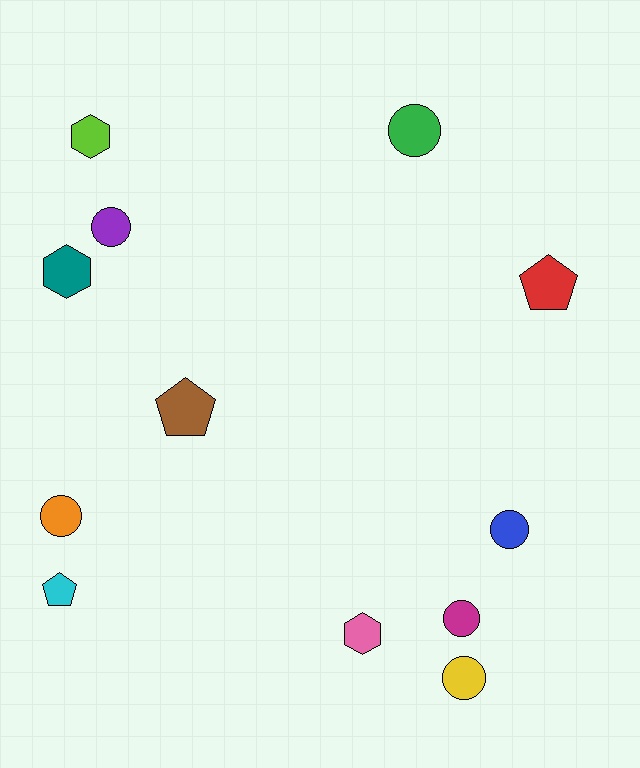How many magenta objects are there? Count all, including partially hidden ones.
There is 1 magenta object.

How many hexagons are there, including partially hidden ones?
There are 3 hexagons.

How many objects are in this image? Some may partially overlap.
There are 12 objects.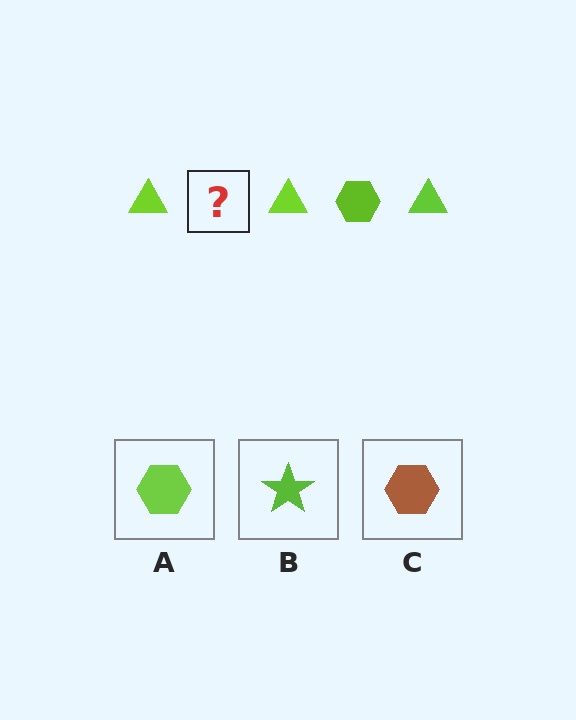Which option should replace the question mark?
Option A.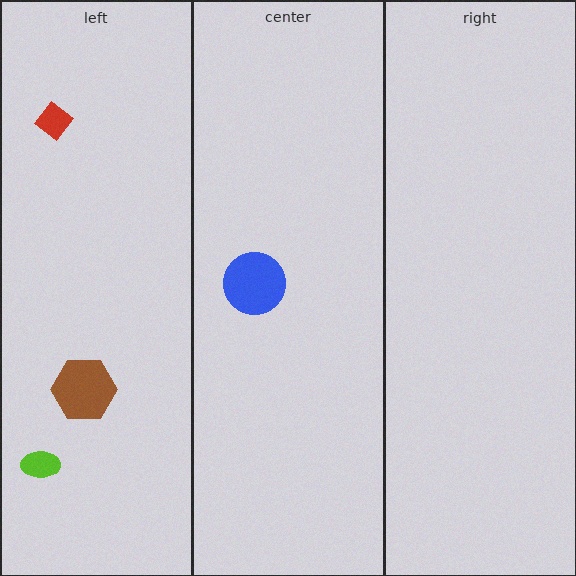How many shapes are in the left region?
3.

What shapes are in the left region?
The brown hexagon, the lime ellipse, the red diamond.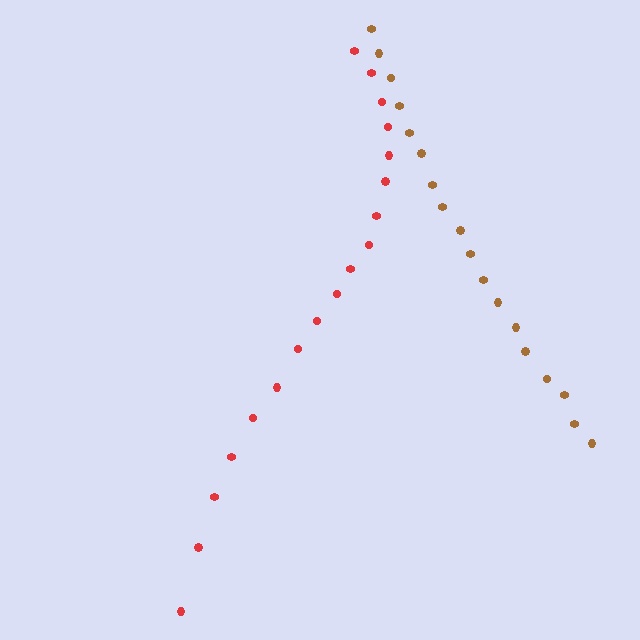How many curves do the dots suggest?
There are 2 distinct paths.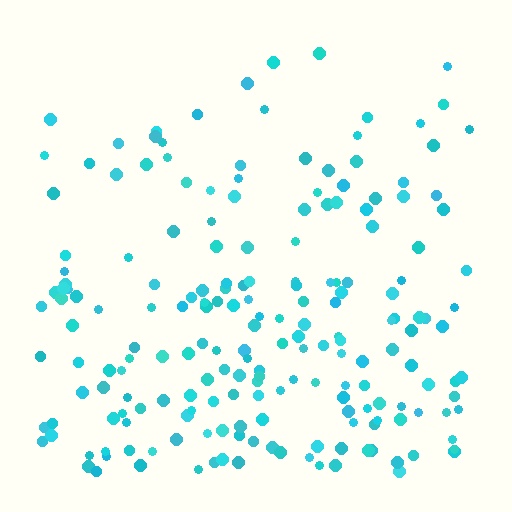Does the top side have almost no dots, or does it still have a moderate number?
Still a moderate number, just noticeably fewer than the bottom.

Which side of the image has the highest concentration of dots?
The bottom.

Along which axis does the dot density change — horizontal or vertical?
Vertical.